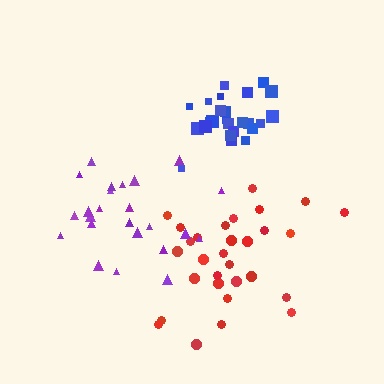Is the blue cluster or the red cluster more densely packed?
Blue.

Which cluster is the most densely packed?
Blue.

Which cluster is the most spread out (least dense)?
Red.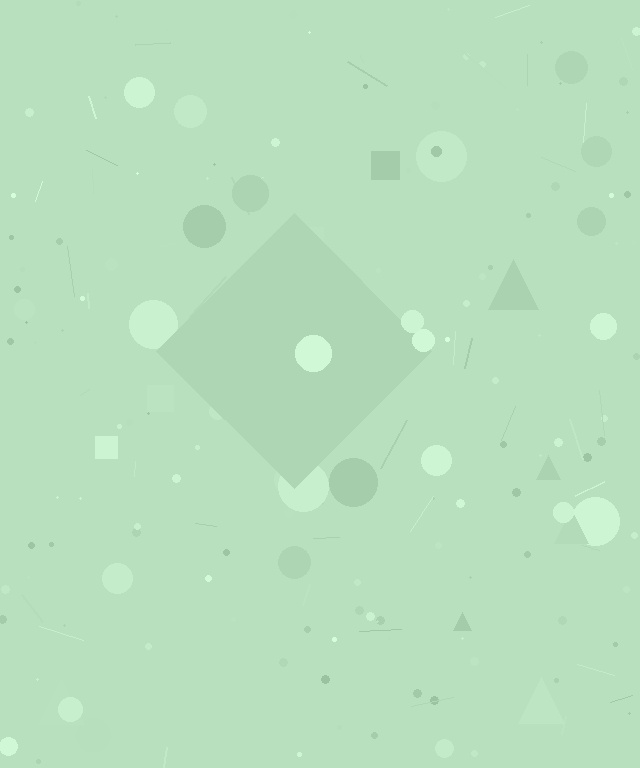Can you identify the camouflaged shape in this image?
The camouflaged shape is a diamond.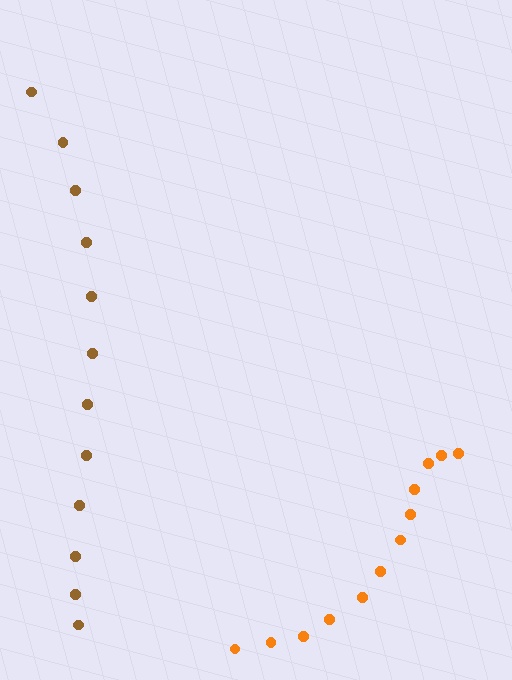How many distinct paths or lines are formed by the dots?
There are 2 distinct paths.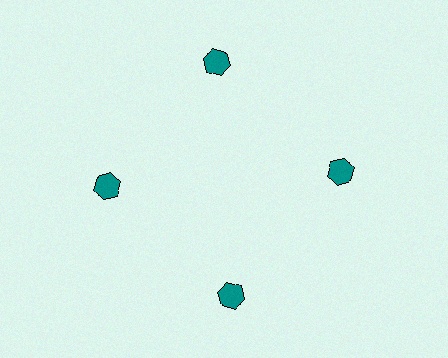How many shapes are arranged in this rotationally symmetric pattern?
There are 4 shapes, arranged in 4 groups of 1.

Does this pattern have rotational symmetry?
Yes, this pattern has 4-fold rotational symmetry. It looks the same after rotating 90 degrees around the center.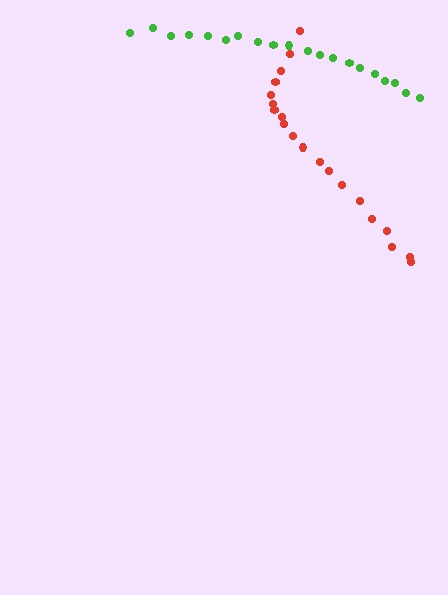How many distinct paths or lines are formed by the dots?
There are 2 distinct paths.